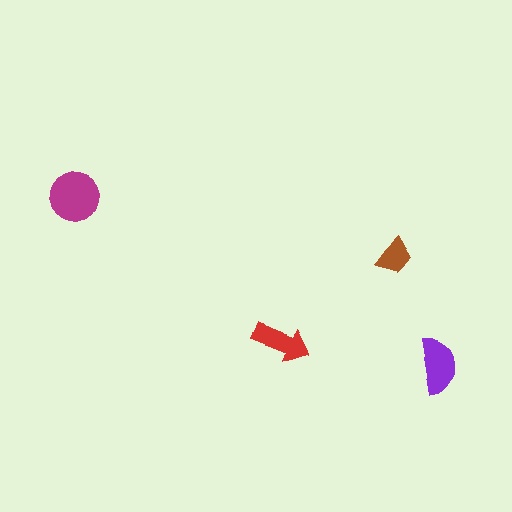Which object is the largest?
The magenta circle.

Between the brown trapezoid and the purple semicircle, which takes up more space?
The purple semicircle.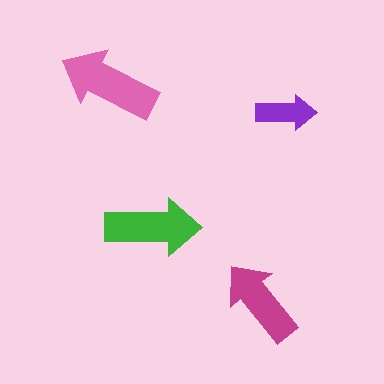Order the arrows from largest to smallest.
the pink one, the green one, the magenta one, the purple one.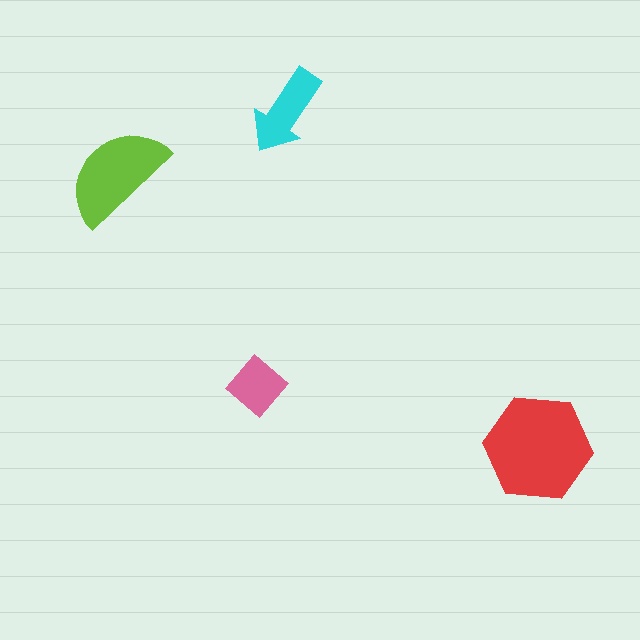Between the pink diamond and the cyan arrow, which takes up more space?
The cyan arrow.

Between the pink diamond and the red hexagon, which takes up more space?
The red hexagon.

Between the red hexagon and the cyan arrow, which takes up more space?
The red hexagon.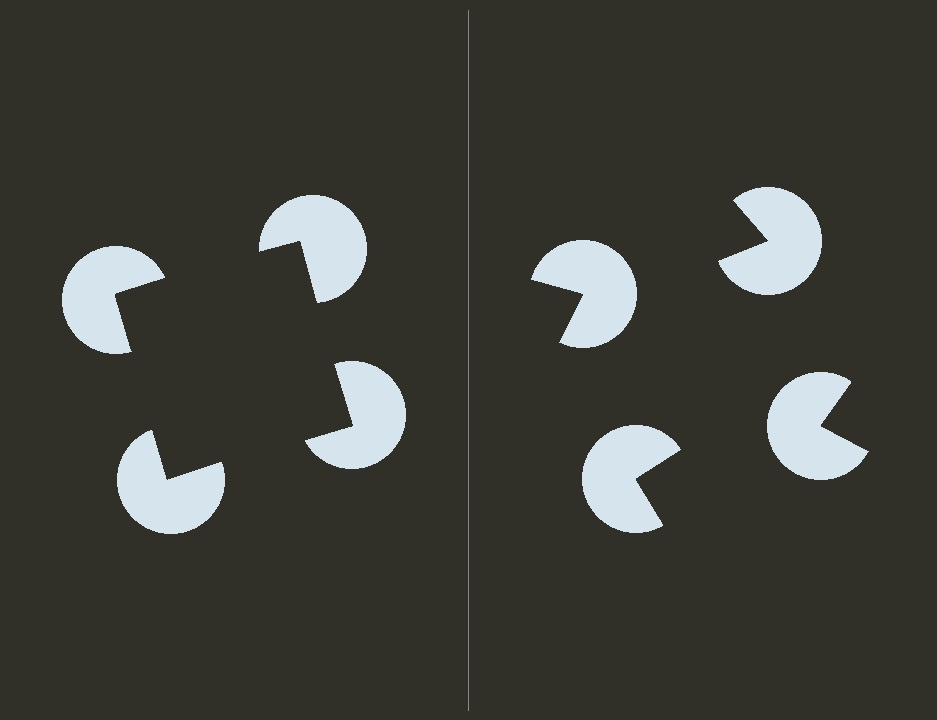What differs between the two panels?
The pac-man discs are positioned identically on both sides; only the wedge orientations differ. On the left they align to a square; on the right they are misaligned.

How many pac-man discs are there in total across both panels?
8 — 4 on each side.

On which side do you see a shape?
An illusory square appears on the left side. On the right side the wedge cuts are rotated, so no coherent shape forms.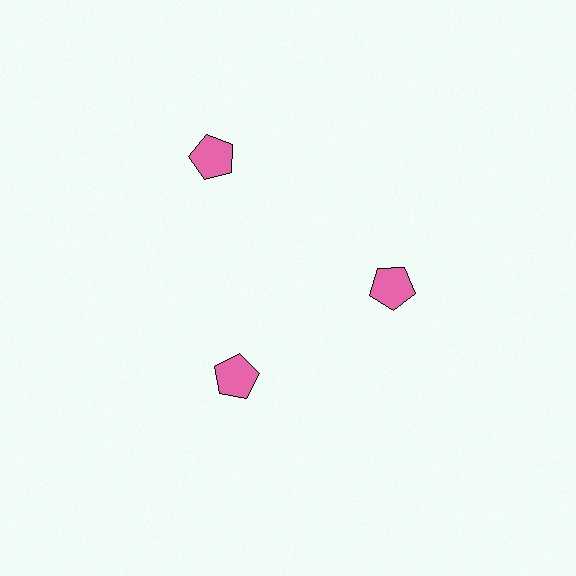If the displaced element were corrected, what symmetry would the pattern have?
It would have 3-fold rotational symmetry — the pattern would map onto itself every 120 degrees.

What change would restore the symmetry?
The symmetry would be restored by moving it inward, back onto the ring so that all 3 pentagons sit at equal angles and equal distance from the center.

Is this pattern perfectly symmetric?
No. The 3 pink pentagons are arranged in a ring, but one element near the 11 o'clock position is pushed outward from the center, breaking the 3-fold rotational symmetry.